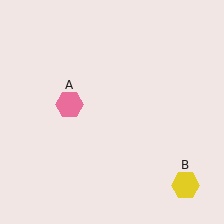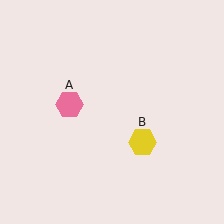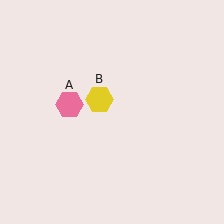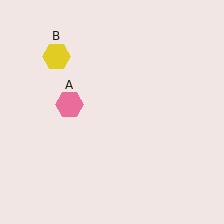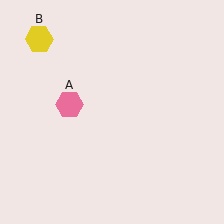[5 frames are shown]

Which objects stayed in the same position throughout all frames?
Pink hexagon (object A) remained stationary.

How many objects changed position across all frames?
1 object changed position: yellow hexagon (object B).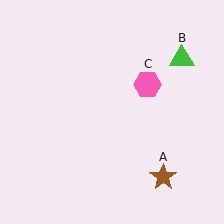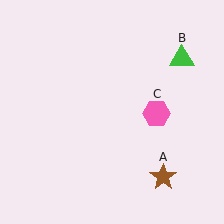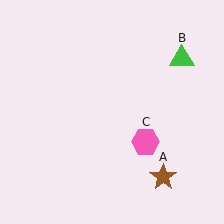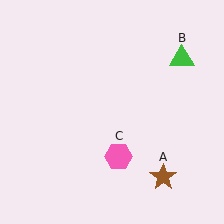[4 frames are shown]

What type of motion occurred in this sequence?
The pink hexagon (object C) rotated clockwise around the center of the scene.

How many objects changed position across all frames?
1 object changed position: pink hexagon (object C).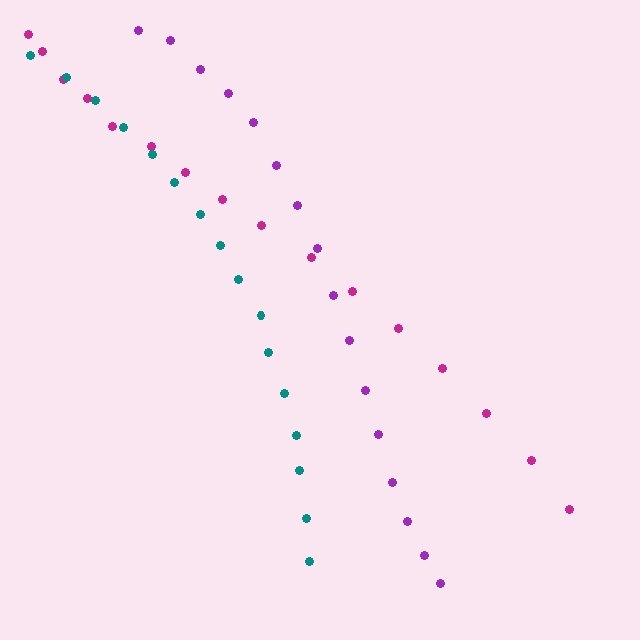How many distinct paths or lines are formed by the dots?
There are 3 distinct paths.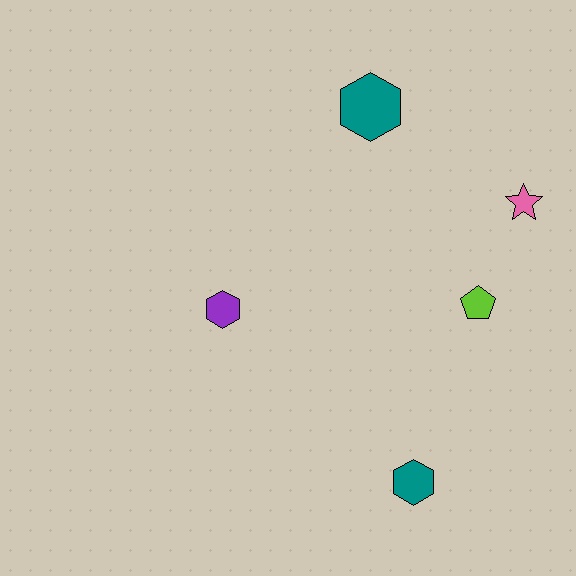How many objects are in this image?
There are 5 objects.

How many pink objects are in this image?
There is 1 pink object.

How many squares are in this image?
There are no squares.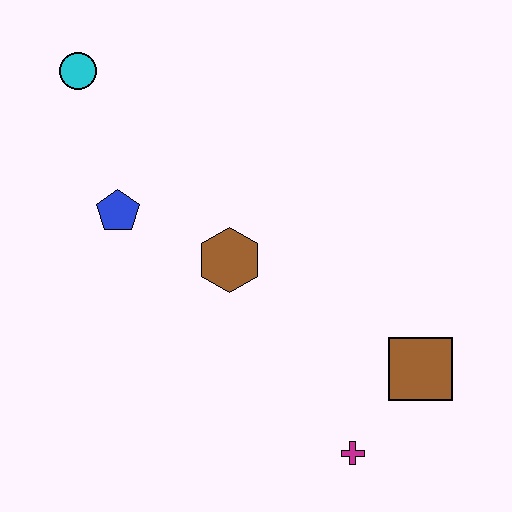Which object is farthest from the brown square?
The cyan circle is farthest from the brown square.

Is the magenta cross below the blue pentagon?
Yes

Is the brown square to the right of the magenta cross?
Yes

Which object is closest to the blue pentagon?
The brown hexagon is closest to the blue pentagon.